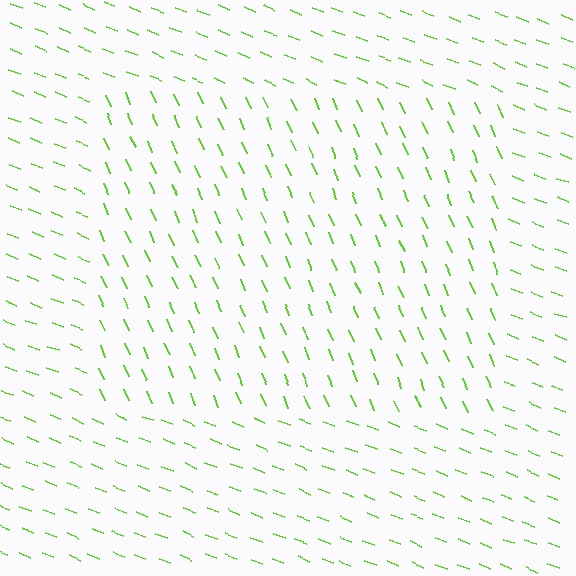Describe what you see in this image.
The image is filled with small lime line segments. A rectangle region in the image has lines oriented differently from the surrounding lines, creating a visible texture boundary.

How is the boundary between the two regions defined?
The boundary is defined purely by a change in line orientation (approximately 45 degrees difference). All lines are the same color and thickness.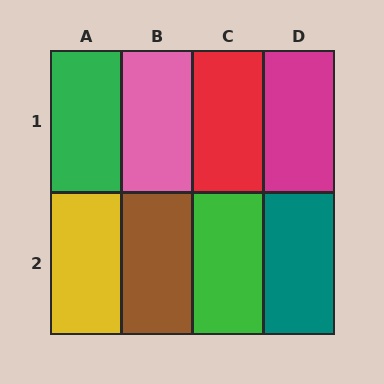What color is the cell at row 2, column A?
Yellow.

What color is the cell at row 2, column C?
Green.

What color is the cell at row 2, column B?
Brown.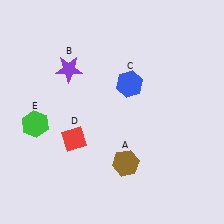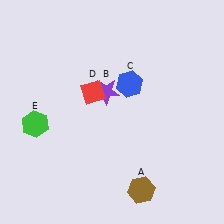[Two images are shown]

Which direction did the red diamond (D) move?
The red diamond (D) moved up.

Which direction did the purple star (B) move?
The purple star (B) moved right.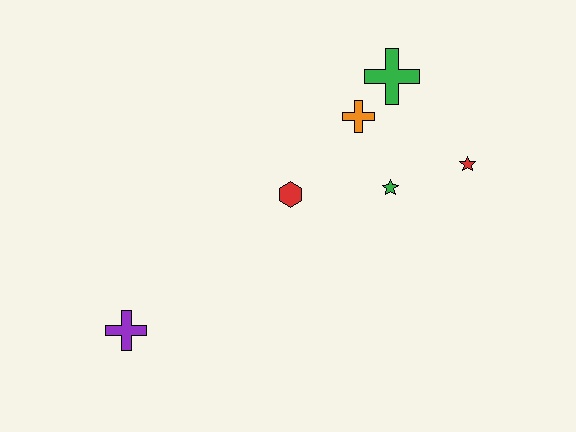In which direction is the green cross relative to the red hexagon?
The green cross is above the red hexagon.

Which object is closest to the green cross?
The orange cross is closest to the green cross.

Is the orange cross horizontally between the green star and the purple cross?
Yes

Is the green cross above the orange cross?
Yes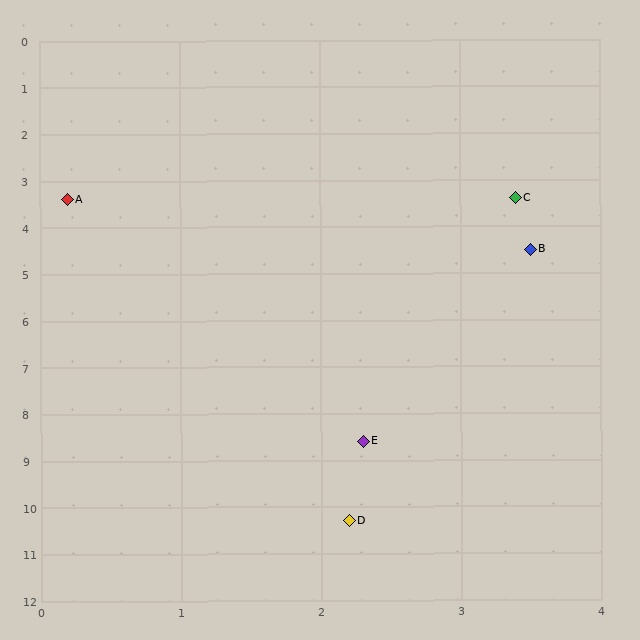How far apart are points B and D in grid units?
Points B and D are about 5.9 grid units apart.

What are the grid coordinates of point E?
Point E is at approximately (2.3, 8.6).